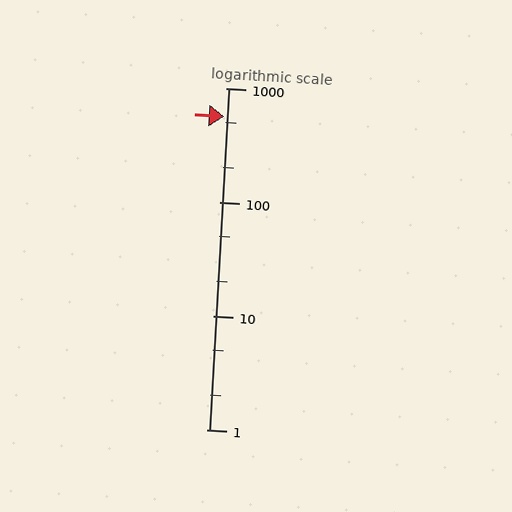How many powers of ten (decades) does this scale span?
The scale spans 3 decades, from 1 to 1000.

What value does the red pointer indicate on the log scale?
The pointer indicates approximately 560.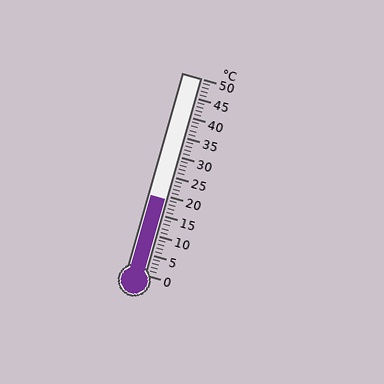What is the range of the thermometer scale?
The thermometer scale ranges from 0°C to 50°C.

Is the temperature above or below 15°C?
The temperature is above 15°C.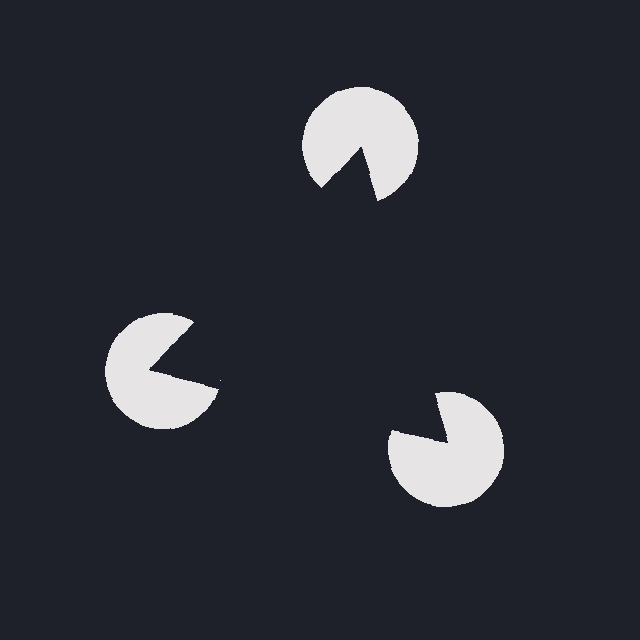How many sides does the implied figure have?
3 sides.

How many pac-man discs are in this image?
There are 3 — one at each vertex of the illusory triangle.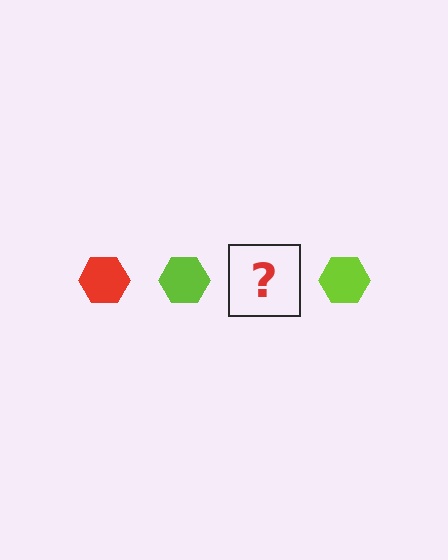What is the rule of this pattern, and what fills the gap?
The rule is that the pattern cycles through red, lime hexagons. The gap should be filled with a red hexagon.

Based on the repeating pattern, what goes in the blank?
The blank should be a red hexagon.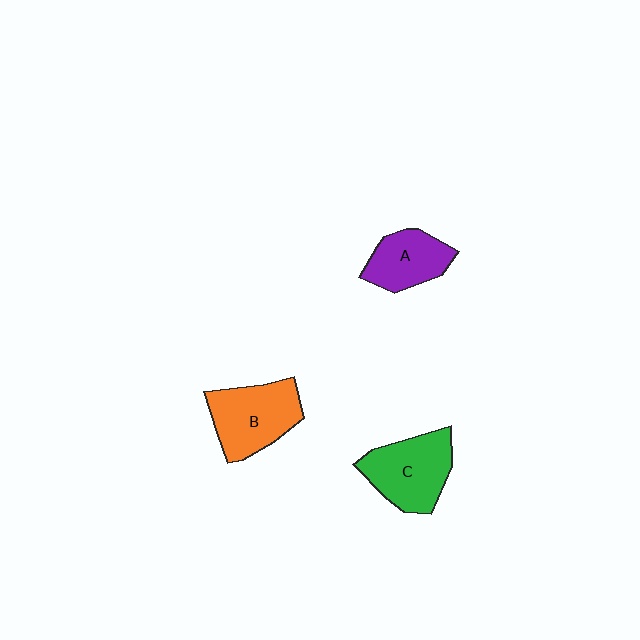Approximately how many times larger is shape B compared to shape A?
Approximately 1.4 times.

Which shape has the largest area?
Shape B (orange).